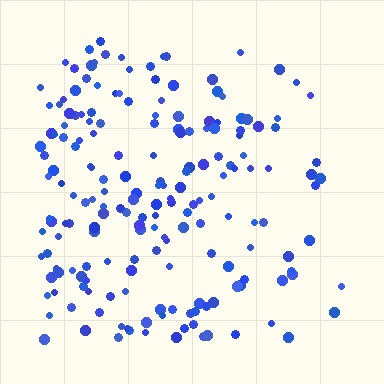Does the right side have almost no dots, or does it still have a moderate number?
Still a moderate number, just noticeably fewer than the left.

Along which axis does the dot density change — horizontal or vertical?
Horizontal.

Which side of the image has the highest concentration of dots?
The left.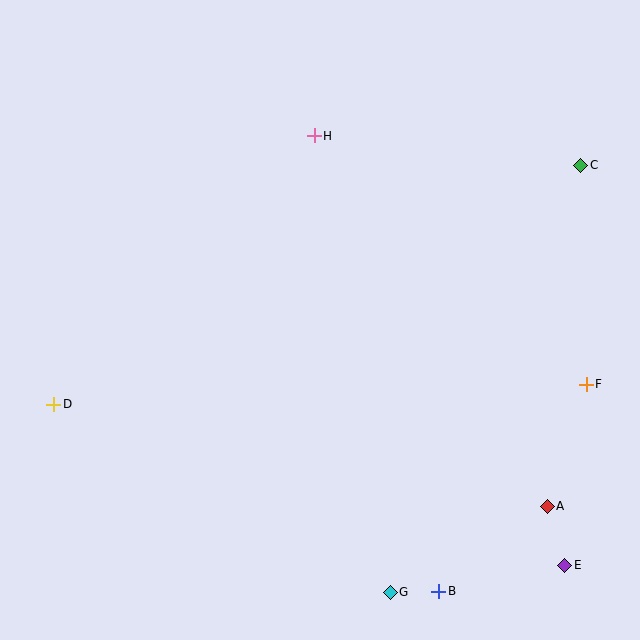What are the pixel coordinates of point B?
Point B is at (439, 591).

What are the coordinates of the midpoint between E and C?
The midpoint between E and C is at (573, 365).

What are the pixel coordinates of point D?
Point D is at (54, 404).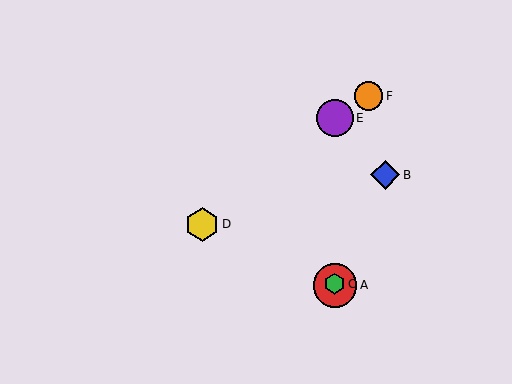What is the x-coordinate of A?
Object A is at x≈335.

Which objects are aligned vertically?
Objects A, C, E are aligned vertically.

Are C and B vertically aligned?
No, C is at x≈335 and B is at x≈385.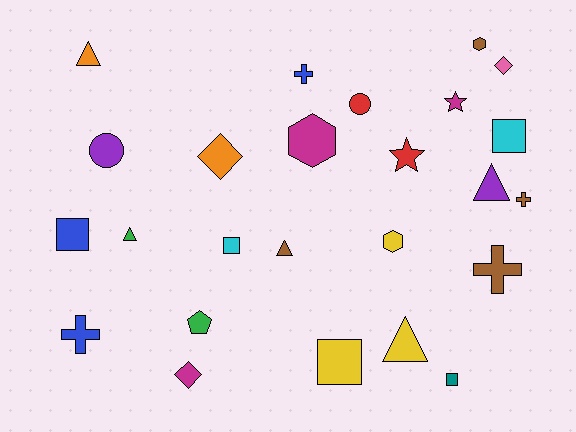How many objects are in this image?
There are 25 objects.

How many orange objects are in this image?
There are 2 orange objects.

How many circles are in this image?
There are 2 circles.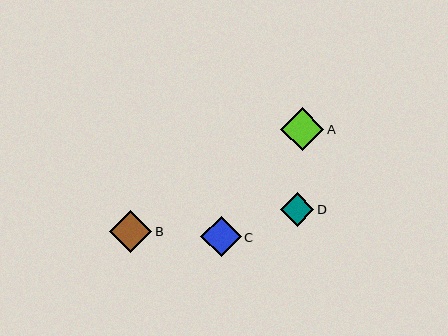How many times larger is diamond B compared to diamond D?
Diamond B is approximately 1.3 times the size of diamond D.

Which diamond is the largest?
Diamond A is the largest with a size of approximately 43 pixels.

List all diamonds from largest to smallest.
From largest to smallest: A, B, C, D.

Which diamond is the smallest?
Diamond D is the smallest with a size of approximately 33 pixels.